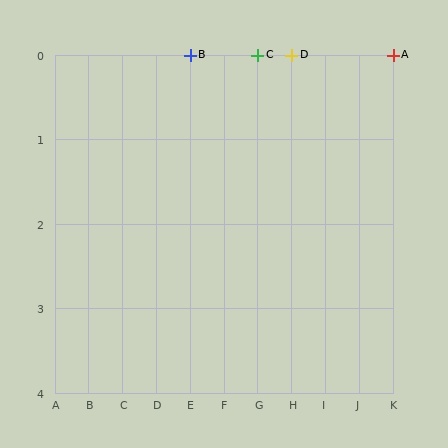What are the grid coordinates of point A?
Point A is at grid coordinates (K, 0).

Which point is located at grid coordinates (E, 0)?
Point B is at (E, 0).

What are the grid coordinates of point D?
Point D is at grid coordinates (H, 0).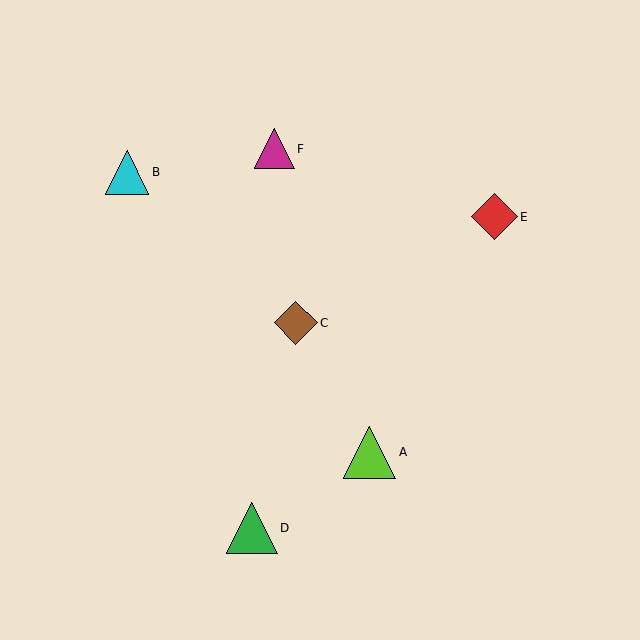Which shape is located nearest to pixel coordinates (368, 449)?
The lime triangle (labeled A) at (370, 452) is nearest to that location.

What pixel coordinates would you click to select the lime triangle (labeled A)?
Click at (370, 452) to select the lime triangle A.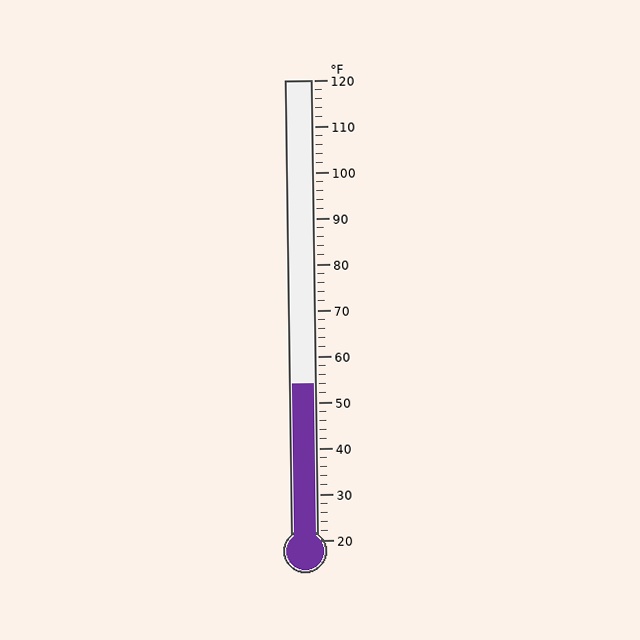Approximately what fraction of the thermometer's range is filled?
The thermometer is filled to approximately 35% of its range.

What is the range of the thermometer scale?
The thermometer scale ranges from 20°F to 120°F.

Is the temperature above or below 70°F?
The temperature is below 70°F.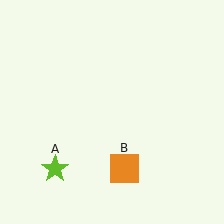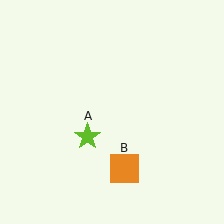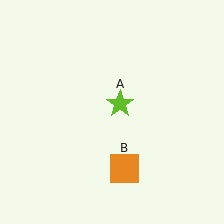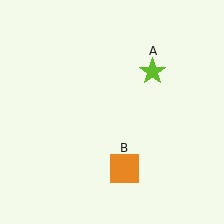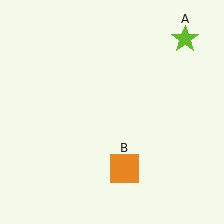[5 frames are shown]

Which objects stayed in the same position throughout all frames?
Orange square (object B) remained stationary.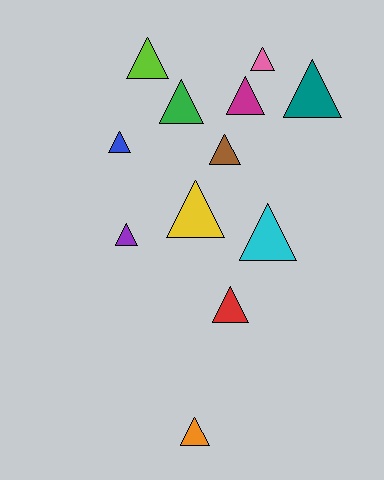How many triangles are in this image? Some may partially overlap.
There are 12 triangles.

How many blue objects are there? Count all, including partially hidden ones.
There is 1 blue object.